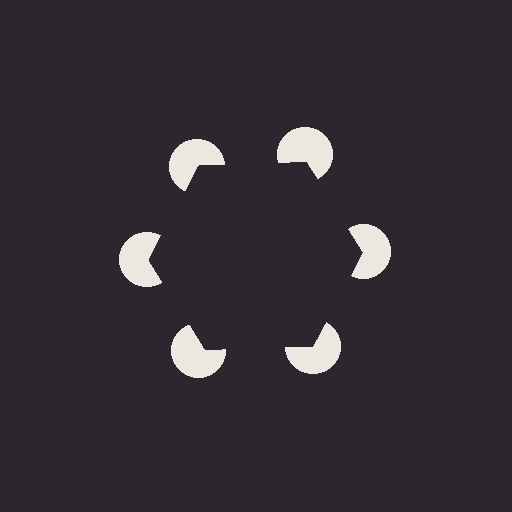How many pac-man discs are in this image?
There are 6 — one at each vertex of the illusory hexagon.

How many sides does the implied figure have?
6 sides.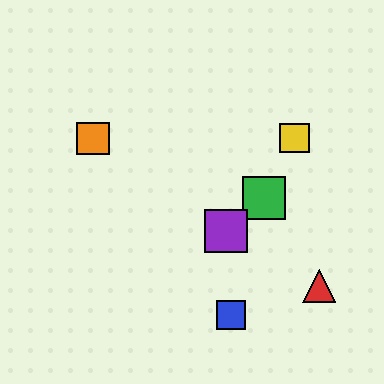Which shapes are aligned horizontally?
The yellow square, the orange square are aligned horizontally.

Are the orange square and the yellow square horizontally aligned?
Yes, both are at y≈138.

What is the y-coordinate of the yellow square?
The yellow square is at y≈138.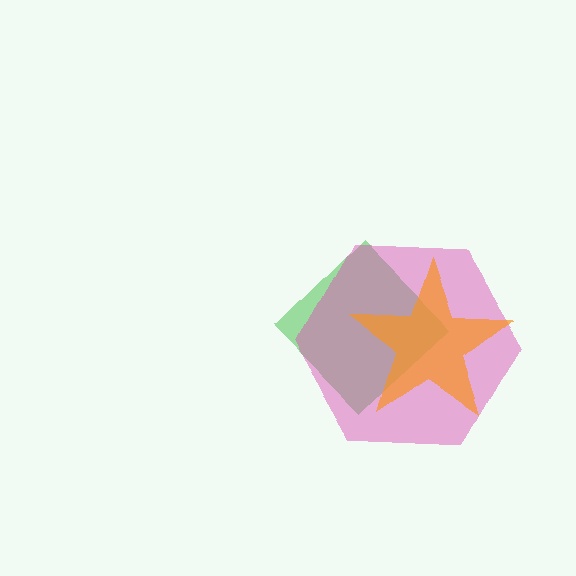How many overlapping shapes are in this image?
There are 3 overlapping shapes in the image.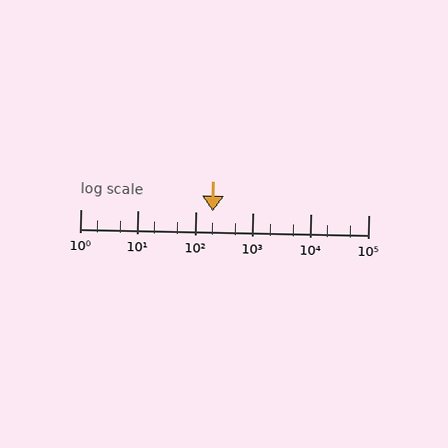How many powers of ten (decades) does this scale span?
The scale spans 5 decades, from 1 to 100000.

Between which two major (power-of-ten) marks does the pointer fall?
The pointer is between 100 and 1000.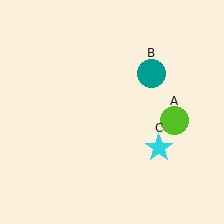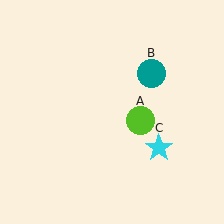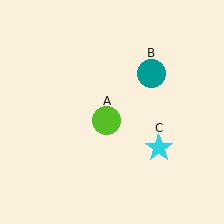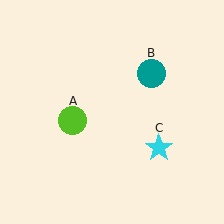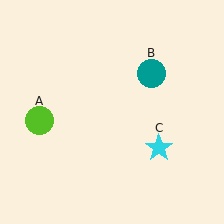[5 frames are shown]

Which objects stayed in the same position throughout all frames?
Teal circle (object B) and cyan star (object C) remained stationary.